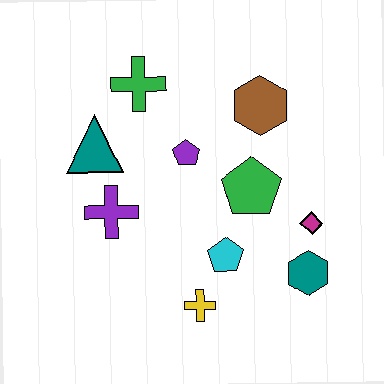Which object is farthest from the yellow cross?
The green cross is farthest from the yellow cross.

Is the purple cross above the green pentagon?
No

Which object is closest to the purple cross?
The teal triangle is closest to the purple cross.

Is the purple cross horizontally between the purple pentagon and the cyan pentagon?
No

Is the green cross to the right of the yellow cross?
No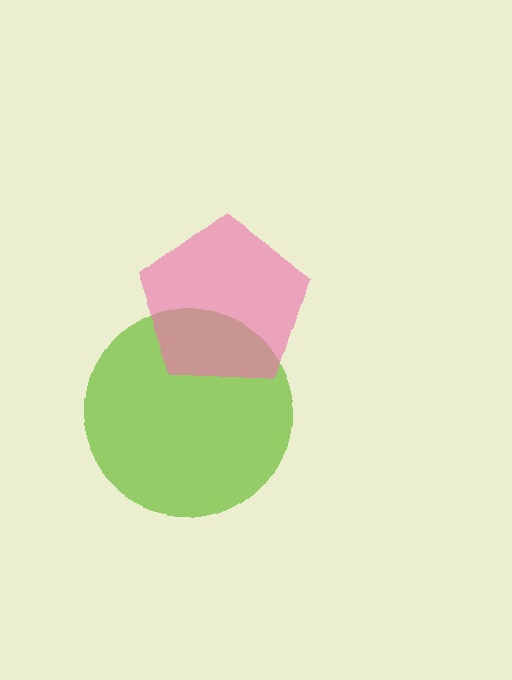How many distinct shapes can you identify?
There are 2 distinct shapes: a lime circle, a pink pentagon.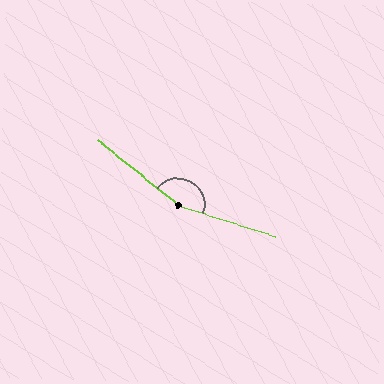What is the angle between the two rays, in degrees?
Approximately 158 degrees.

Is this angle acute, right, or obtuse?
It is obtuse.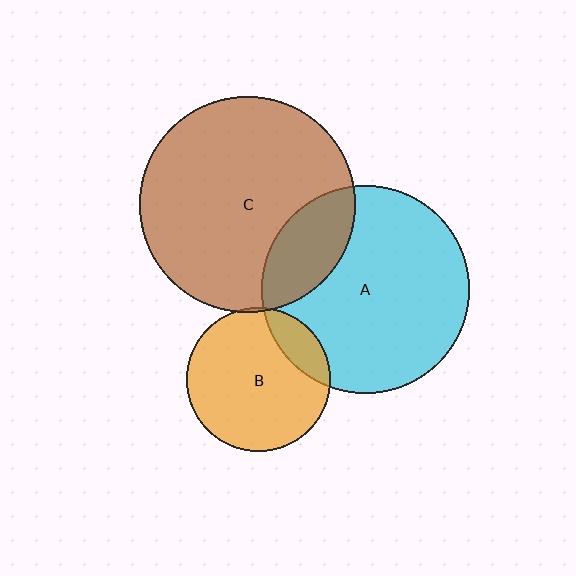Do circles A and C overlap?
Yes.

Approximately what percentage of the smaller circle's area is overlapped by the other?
Approximately 20%.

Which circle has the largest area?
Circle C (brown).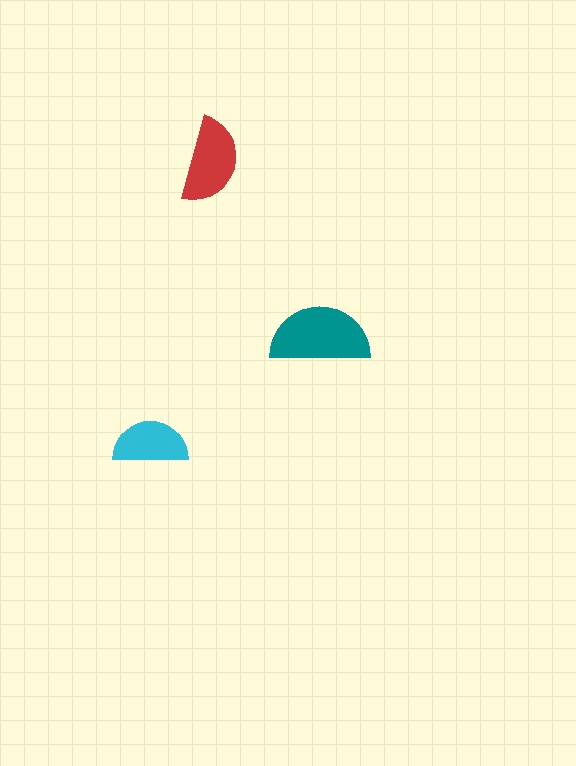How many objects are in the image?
There are 3 objects in the image.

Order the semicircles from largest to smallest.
the teal one, the red one, the cyan one.